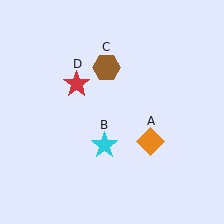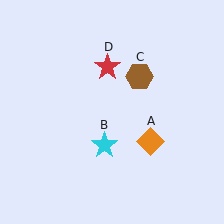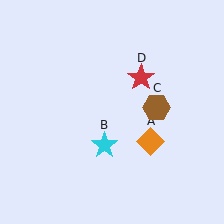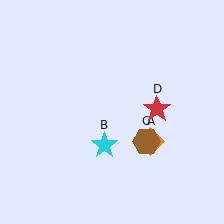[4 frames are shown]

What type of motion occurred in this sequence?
The brown hexagon (object C), red star (object D) rotated clockwise around the center of the scene.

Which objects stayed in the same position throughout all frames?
Orange diamond (object A) and cyan star (object B) remained stationary.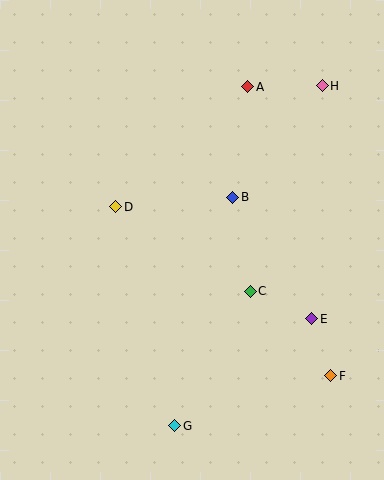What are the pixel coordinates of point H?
Point H is at (322, 86).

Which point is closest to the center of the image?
Point B at (233, 197) is closest to the center.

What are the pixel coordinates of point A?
Point A is at (248, 87).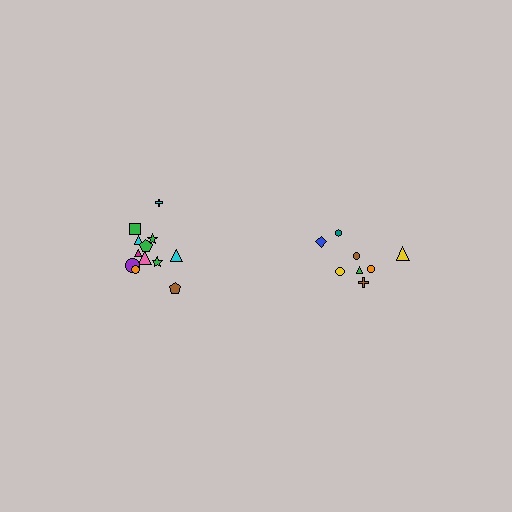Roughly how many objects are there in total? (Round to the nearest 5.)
Roughly 20 objects in total.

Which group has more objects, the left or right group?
The left group.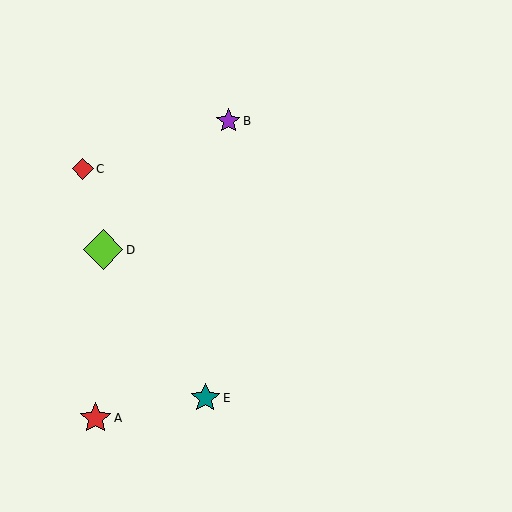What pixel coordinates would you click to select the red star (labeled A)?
Click at (96, 418) to select the red star A.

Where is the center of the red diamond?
The center of the red diamond is at (83, 169).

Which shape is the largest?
The lime diamond (labeled D) is the largest.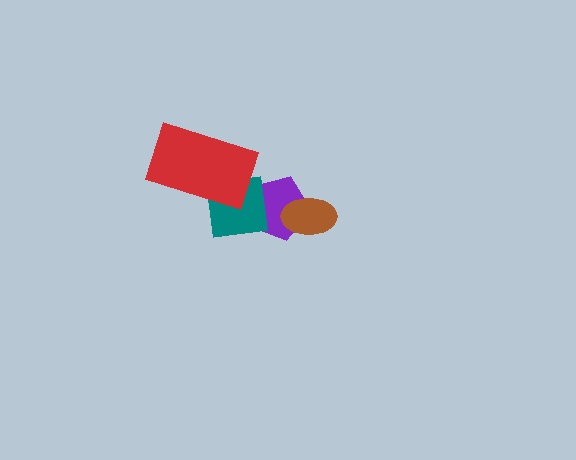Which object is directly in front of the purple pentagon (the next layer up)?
The teal square is directly in front of the purple pentagon.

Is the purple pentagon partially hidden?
Yes, it is partially covered by another shape.